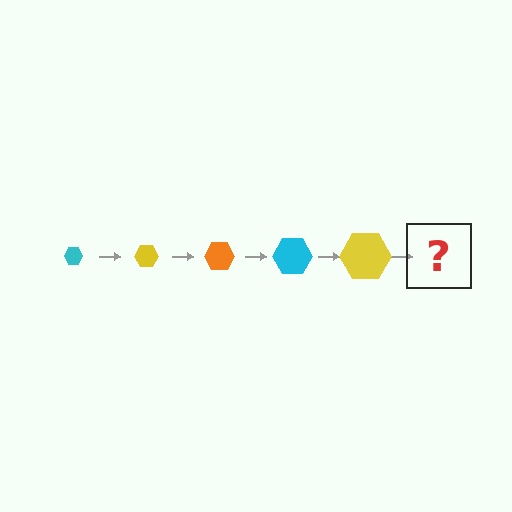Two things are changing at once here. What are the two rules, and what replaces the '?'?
The two rules are that the hexagon grows larger each step and the color cycles through cyan, yellow, and orange. The '?' should be an orange hexagon, larger than the previous one.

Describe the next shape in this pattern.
It should be an orange hexagon, larger than the previous one.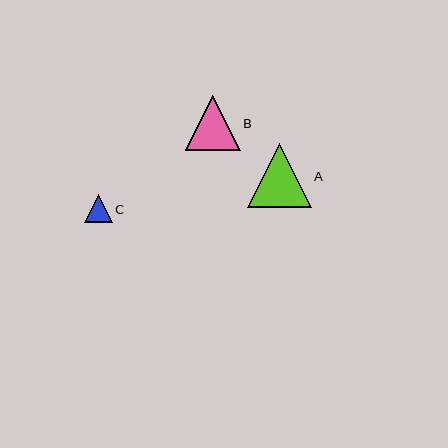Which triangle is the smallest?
Triangle C is the smallest with a size of approximately 28 pixels.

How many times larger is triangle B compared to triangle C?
Triangle B is approximately 2.0 times the size of triangle C.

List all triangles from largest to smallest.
From largest to smallest: A, B, C.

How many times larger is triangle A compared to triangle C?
Triangle A is approximately 2.3 times the size of triangle C.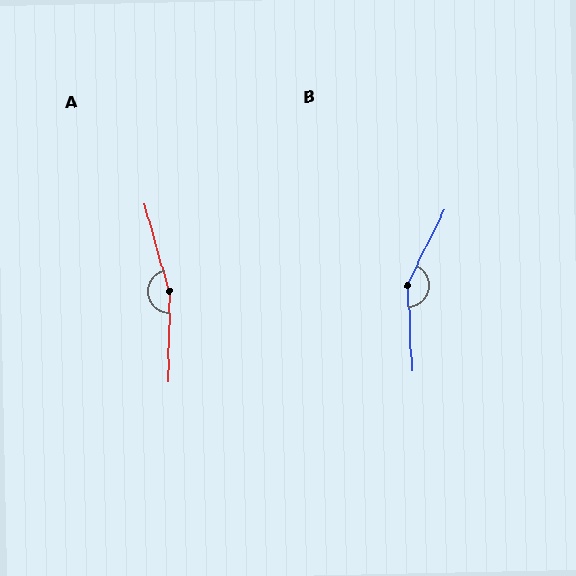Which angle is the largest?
A, at approximately 163 degrees.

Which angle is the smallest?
B, at approximately 150 degrees.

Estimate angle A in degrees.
Approximately 163 degrees.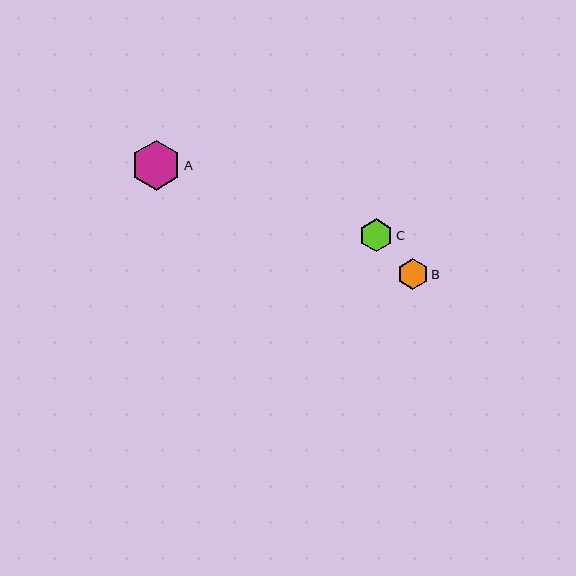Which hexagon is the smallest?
Hexagon B is the smallest with a size of approximately 31 pixels.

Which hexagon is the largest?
Hexagon A is the largest with a size of approximately 50 pixels.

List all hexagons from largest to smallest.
From largest to smallest: A, C, B.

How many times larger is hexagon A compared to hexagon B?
Hexagon A is approximately 1.6 times the size of hexagon B.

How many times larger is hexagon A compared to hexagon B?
Hexagon A is approximately 1.6 times the size of hexagon B.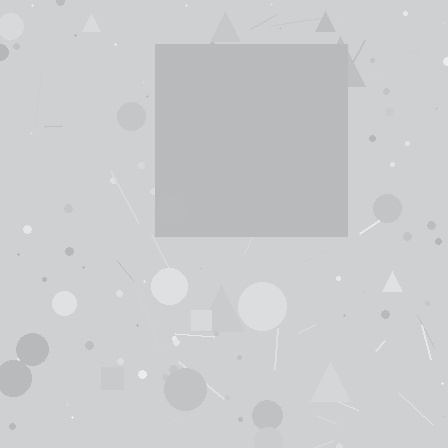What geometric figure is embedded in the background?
A square is embedded in the background.